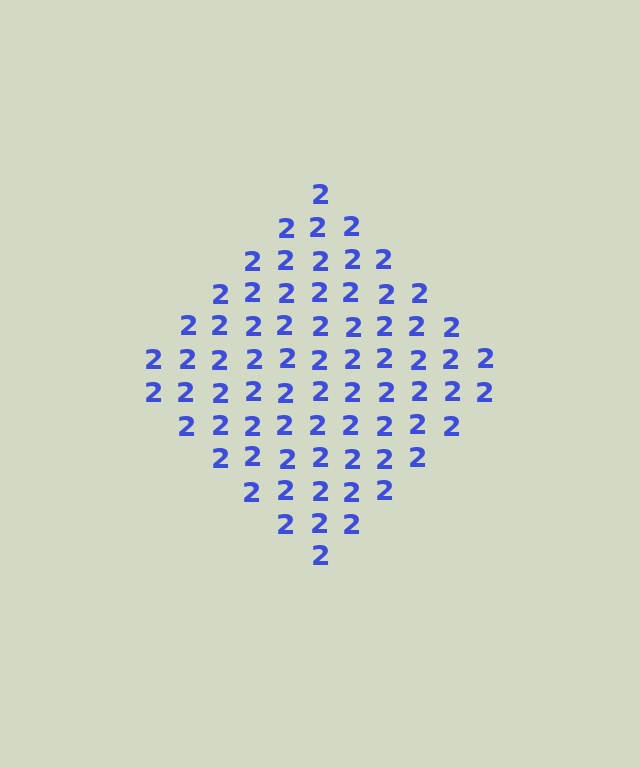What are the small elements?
The small elements are digit 2's.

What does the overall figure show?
The overall figure shows a diamond.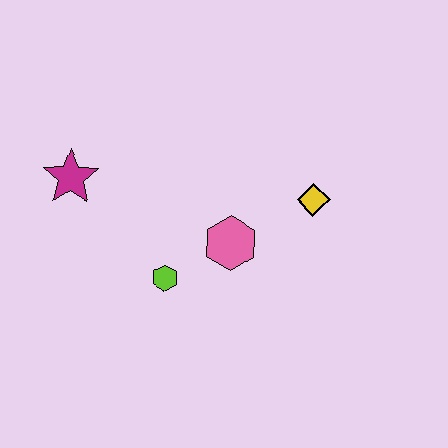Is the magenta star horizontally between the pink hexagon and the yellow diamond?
No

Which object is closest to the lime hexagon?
The pink hexagon is closest to the lime hexagon.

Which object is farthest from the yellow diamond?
The magenta star is farthest from the yellow diamond.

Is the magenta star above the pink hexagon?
Yes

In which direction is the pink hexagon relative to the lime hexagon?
The pink hexagon is to the right of the lime hexagon.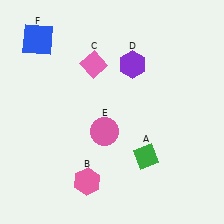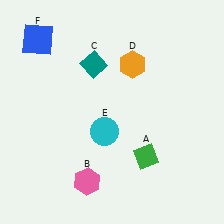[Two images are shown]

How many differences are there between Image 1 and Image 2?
There are 3 differences between the two images.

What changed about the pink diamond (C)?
In Image 1, C is pink. In Image 2, it changed to teal.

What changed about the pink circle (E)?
In Image 1, E is pink. In Image 2, it changed to cyan.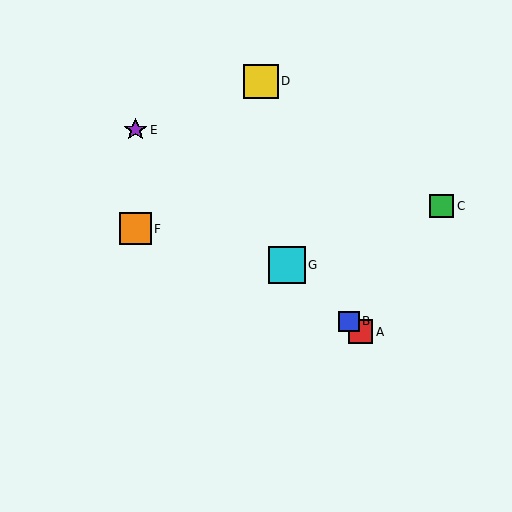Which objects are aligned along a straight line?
Objects A, B, E, G are aligned along a straight line.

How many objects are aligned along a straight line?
4 objects (A, B, E, G) are aligned along a straight line.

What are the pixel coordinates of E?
Object E is at (135, 130).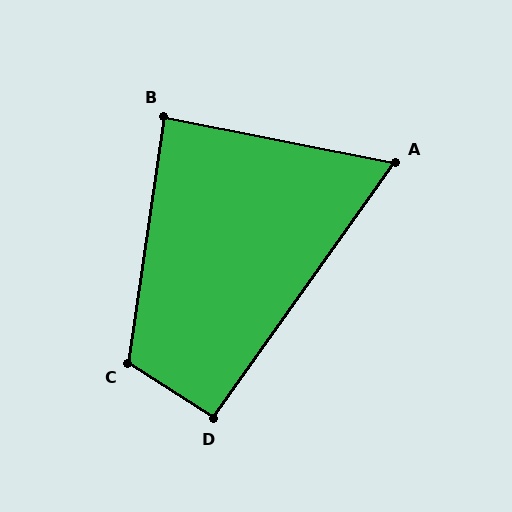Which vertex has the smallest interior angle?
A, at approximately 66 degrees.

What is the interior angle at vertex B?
Approximately 87 degrees (approximately right).